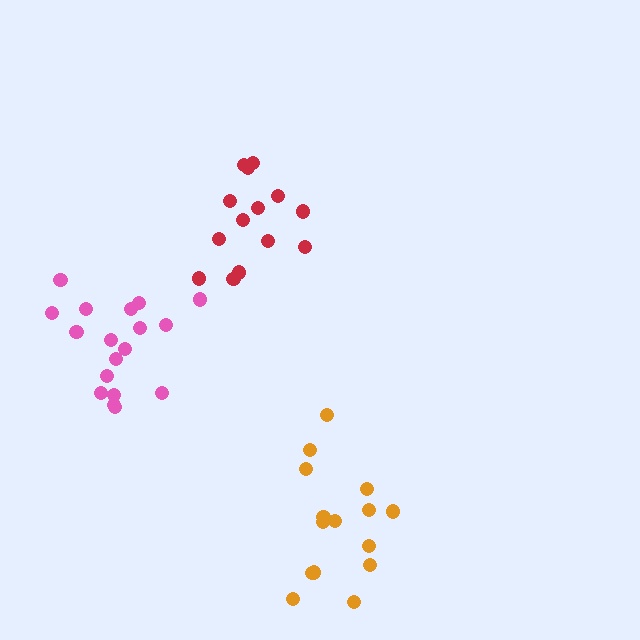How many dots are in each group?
Group 1: 18 dots, Group 2: 14 dots, Group 3: 15 dots (47 total).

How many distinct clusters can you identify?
There are 3 distinct clusters.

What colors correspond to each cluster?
The clusters are colored: pink, red, orange.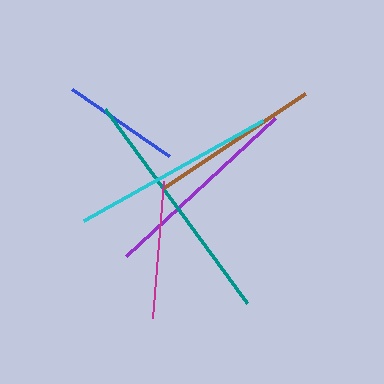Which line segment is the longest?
The teal line is the longest at approximately 241 pixels.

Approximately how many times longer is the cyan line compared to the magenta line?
The cyan line is approximately 1.5 times the length of the magenta line.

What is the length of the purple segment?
The purple segment is approximately 203 pixels long.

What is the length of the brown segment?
The brown segment is approximately 170 pixels long.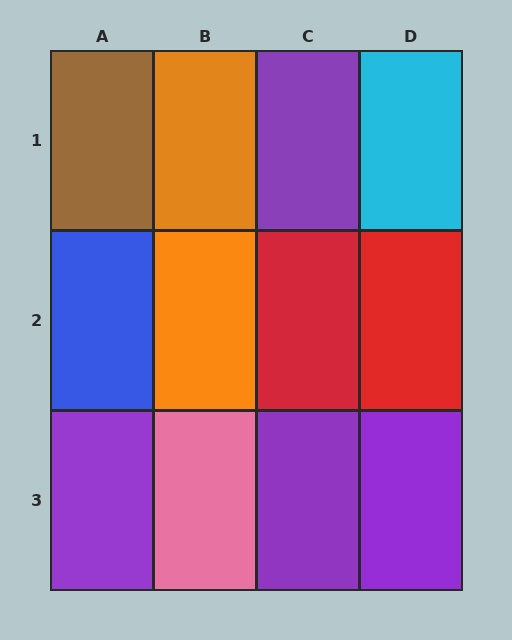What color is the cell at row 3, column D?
Purple.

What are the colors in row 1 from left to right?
Brown, orange, purple, cyan.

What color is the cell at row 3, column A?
Purple.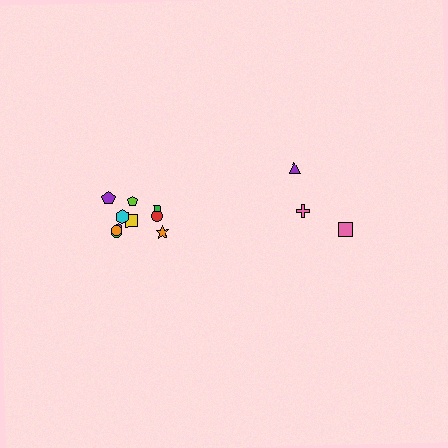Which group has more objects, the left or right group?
The left group.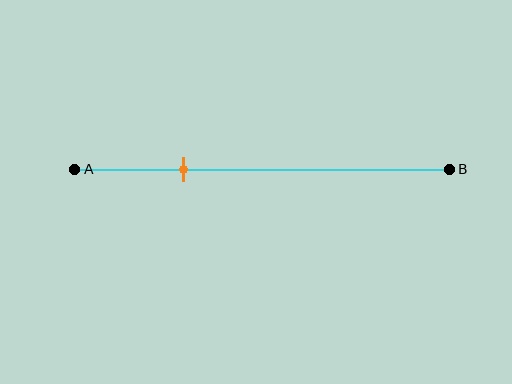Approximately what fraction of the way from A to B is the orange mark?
The orange mark is approximately 30% of the way from A to B.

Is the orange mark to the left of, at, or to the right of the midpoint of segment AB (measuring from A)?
The orange mark is to the left of the midpoint of segment AB.